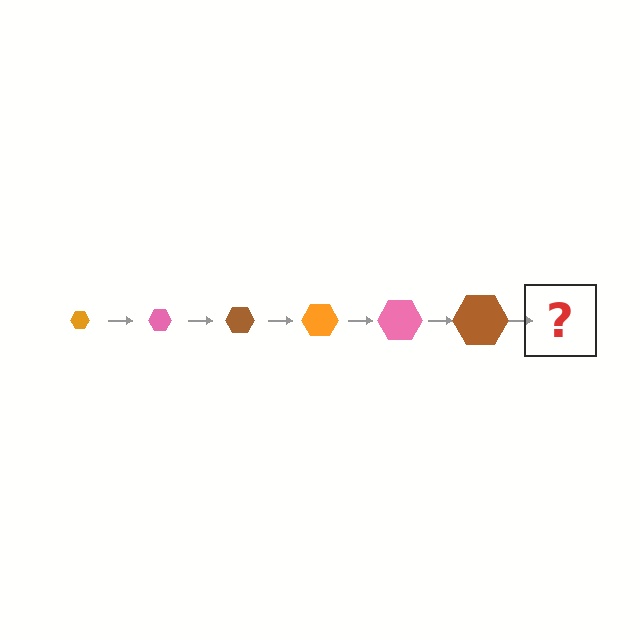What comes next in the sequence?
The next element should be an orange hexagon, larger than the previous one.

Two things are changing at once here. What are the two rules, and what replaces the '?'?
The two rules are that the hexagon grows larger each step and the color cycles through orange, pink, and brown. The '?' should be an orange hexagon, larger than the previous one.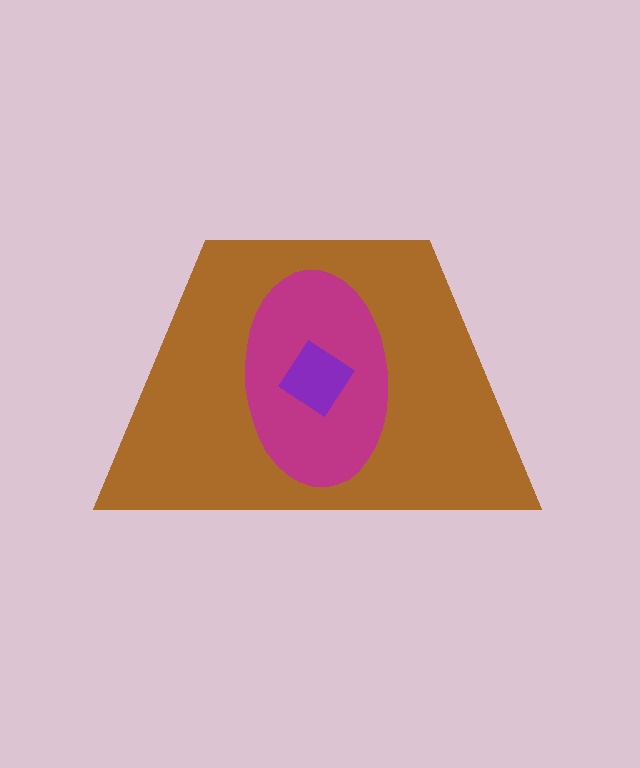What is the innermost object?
The purple diamond.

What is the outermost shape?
The brown trapezoid.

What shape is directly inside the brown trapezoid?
The magenta ellipse.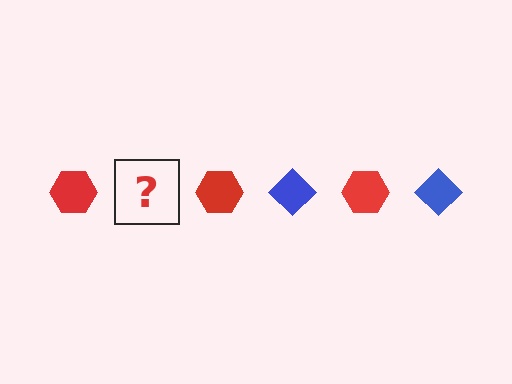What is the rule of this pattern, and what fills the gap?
The rule is that the pattern alternates between red hexagon and blue diamond. The gap should be filled with a blue diamond.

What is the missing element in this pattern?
The missing element is a blue diamond.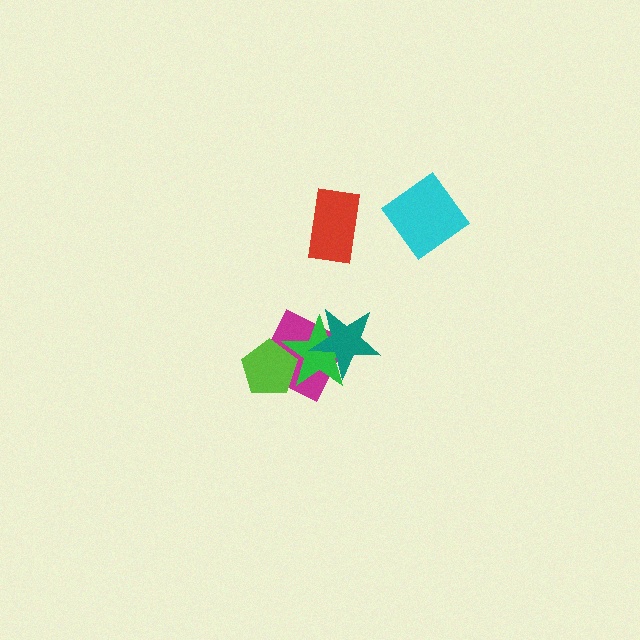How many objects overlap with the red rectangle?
0 objects overlap with the red rectangle.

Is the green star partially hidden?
Yes, it is partially covered by another shape.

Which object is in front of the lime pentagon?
The green star is in front of the lime pentagon.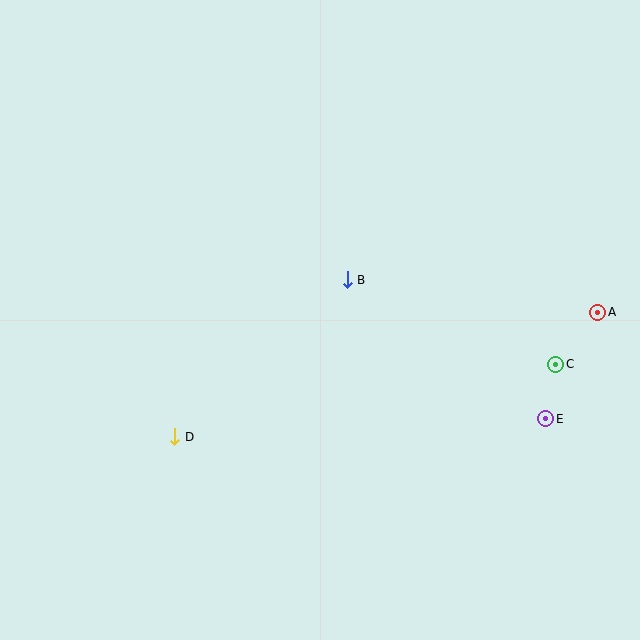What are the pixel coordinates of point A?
Point A is at (598, 312).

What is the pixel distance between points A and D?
The distance between A and D is 441 pixels.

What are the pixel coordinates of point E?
Point E is at (546, 419).